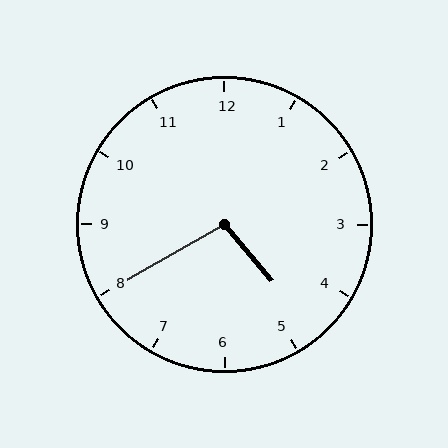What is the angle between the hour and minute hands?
Approximately 100 degrees.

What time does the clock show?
4:40.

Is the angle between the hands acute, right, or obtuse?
It is obtuse.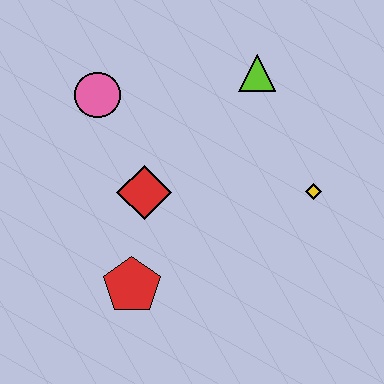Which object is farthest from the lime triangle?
The red pentagon is farthest from the lime triangle.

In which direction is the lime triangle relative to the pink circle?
The lime triangle is to the right of the pink circle.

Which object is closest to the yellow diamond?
The lime triangle is closest to the yellow diamond.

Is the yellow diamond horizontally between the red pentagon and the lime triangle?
No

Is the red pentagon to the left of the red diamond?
Yes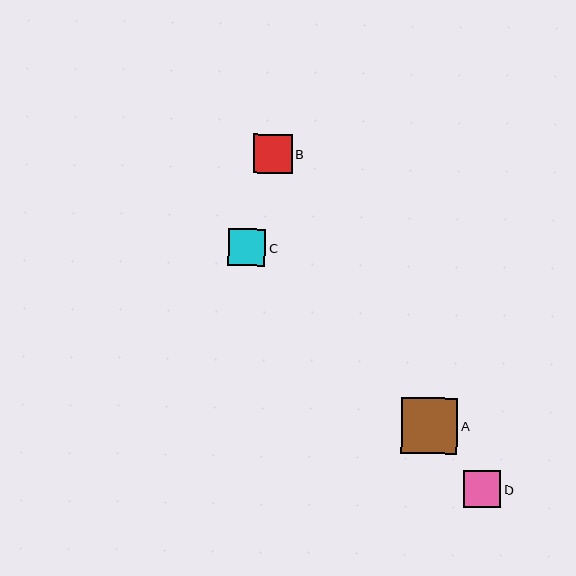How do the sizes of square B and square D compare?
Square B and square D are approximately the same size.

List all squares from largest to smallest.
From largest to smallest: A, B, D, C.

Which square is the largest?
Square A is the largest with a size of approximately 56 pixels.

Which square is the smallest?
Square C is the smallest with a size of approximately 37 pixels.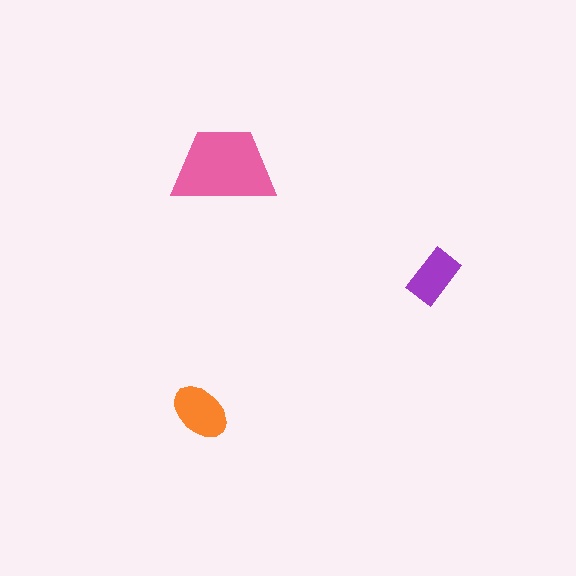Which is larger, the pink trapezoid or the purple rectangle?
The pink trapezoid.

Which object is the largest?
The pink trapezoid.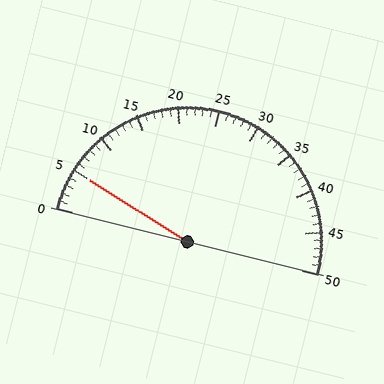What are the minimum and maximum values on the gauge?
The gauge ranges from 0 to 50.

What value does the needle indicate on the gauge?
The needle indicates approximately 5.